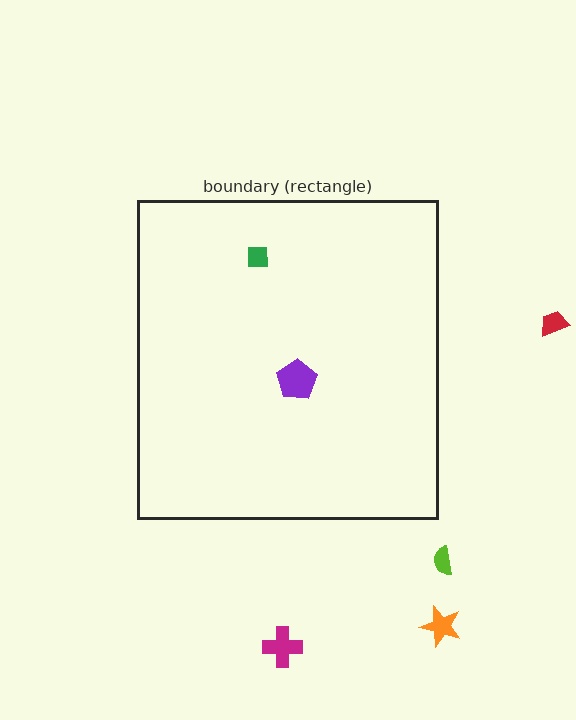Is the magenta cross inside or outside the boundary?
Outside.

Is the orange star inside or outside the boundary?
Outside.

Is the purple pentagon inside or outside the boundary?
Inside.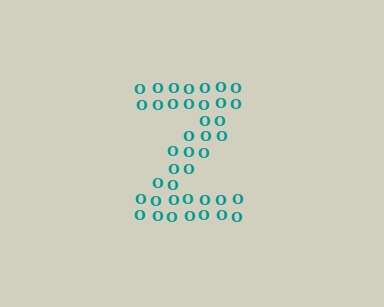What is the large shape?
The large shape is the letter Z.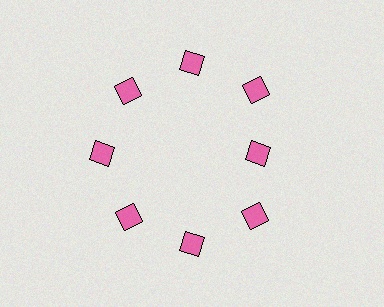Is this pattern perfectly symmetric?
No. The 8 pink squares are arranged in a ring, but one element near the 3 o'clock position is pulled inward toward the center, breaking the 8-fold rotational symmetry.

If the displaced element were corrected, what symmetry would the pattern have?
It would have 8-fold rotational symmetry — the pattern would map onto itself every 45 degrees.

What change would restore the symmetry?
The symmetry would be restored by moving it outward, back onto the ring so that all 8 squares sit at equal angles and equal distance from the center.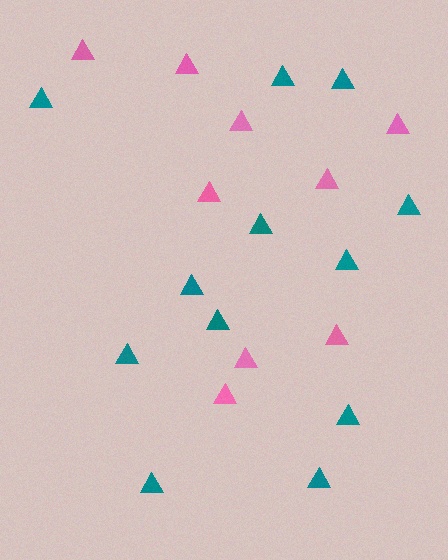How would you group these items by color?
There are 2 groups: one group of pink triangles (9) and one group of teal triangles (12).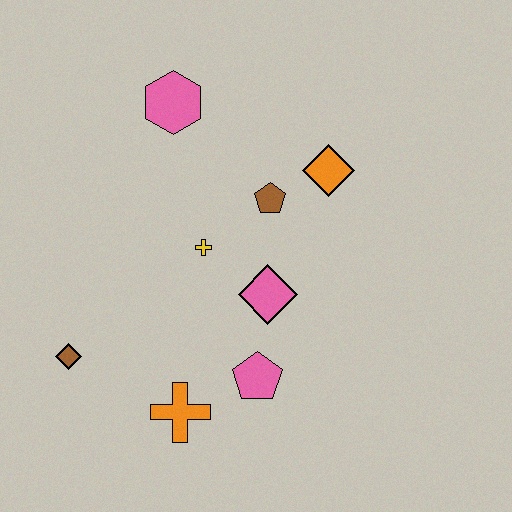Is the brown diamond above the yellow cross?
No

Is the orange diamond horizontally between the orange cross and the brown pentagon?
No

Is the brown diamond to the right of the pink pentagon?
No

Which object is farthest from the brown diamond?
The orange diamond is farthest from the brown diamond.